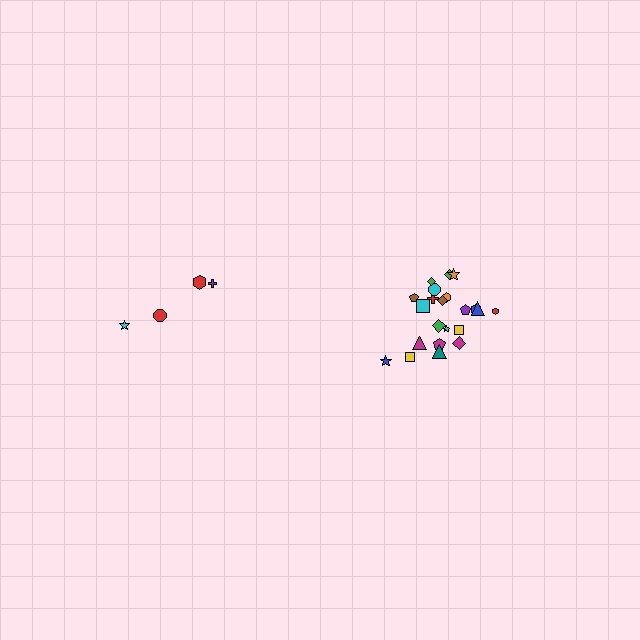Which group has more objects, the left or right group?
The right group.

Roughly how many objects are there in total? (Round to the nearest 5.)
Roughly 25 objects in total.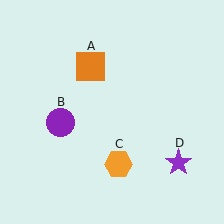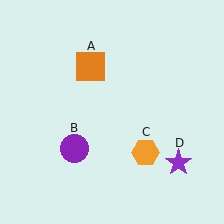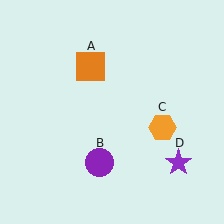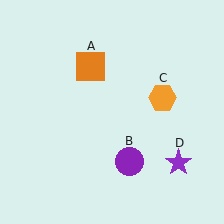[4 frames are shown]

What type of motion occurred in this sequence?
The purple circle (object B), orange hexagon (object C) rotated counterclockwise around the center of the scene.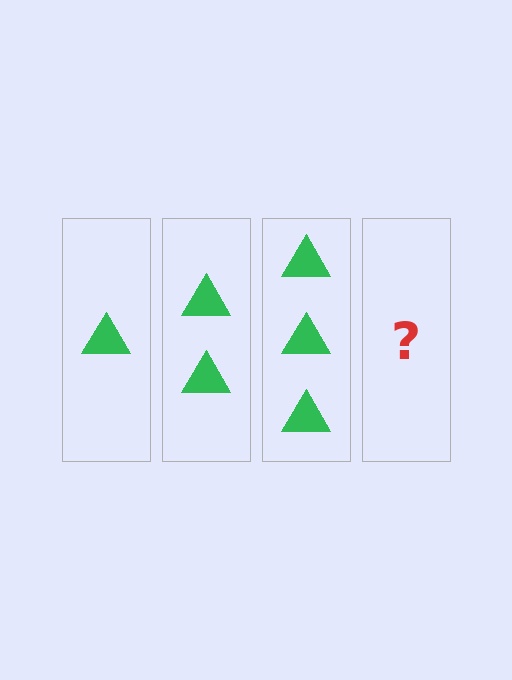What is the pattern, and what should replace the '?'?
The pattern is that each step adds one more triangle. The '?' should be 4 triangles.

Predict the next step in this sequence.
The next step is 4 triangles.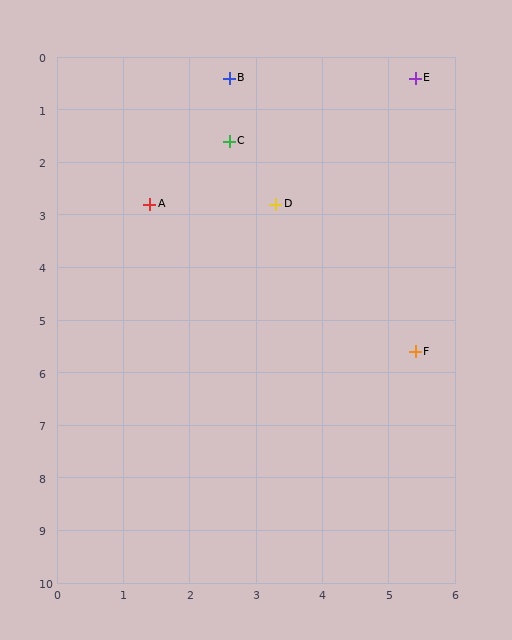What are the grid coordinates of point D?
Point D is at approximately (3.3, 2.8).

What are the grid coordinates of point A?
Point A is at approximately (1.4, 2.8).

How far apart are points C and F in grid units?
Points C and F are about 4.9 grid units apart.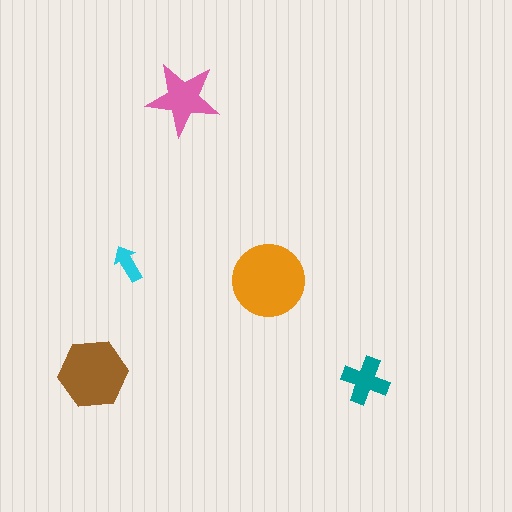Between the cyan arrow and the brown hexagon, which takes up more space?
The brown hexagon.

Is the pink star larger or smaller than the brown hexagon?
Smaller.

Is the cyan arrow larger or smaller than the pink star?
Smaller.